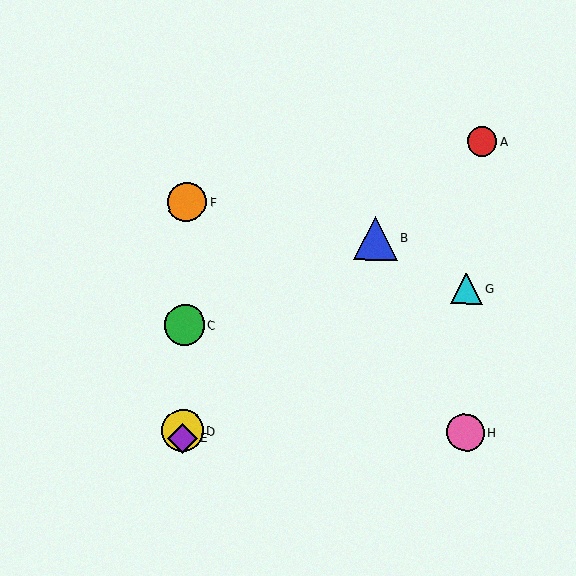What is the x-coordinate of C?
Object C is at x≈185.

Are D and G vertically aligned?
No, D is at x≈183 and G is at x≈467.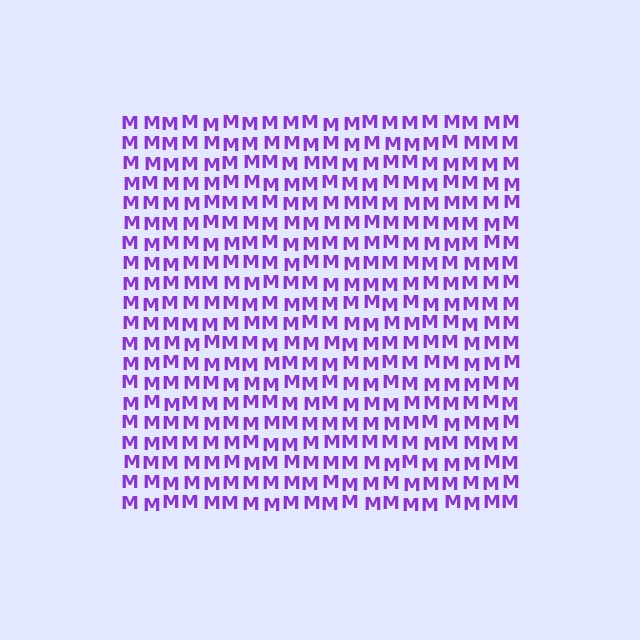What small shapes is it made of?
It is made of small letter M's.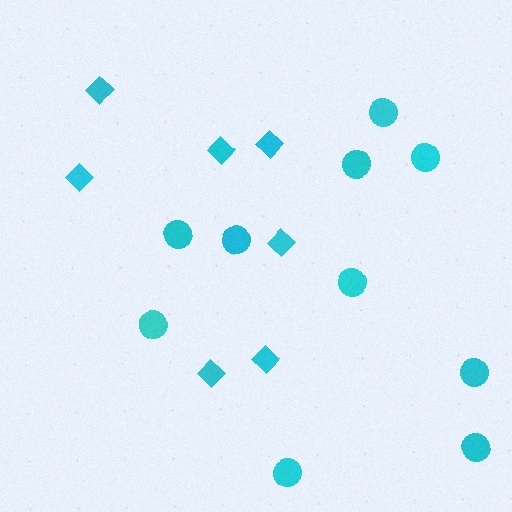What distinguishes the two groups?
There are 2 groups: one group of circles (10) and one group of diamonds (7).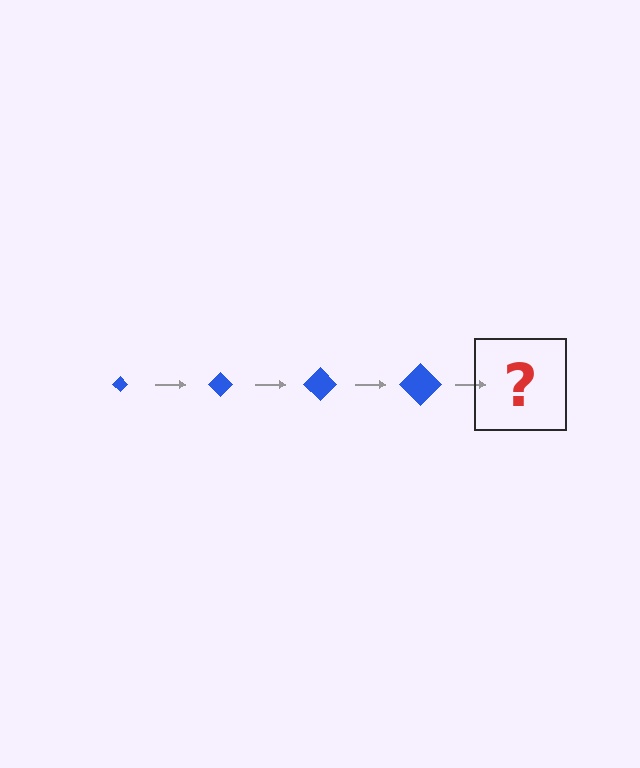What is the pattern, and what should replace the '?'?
The pattern is that the diamond gets progressively larger each step. The '?' should be a blue diamond, larger than the previous one.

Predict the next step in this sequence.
The next step is a blue diamond, larger than the previous one.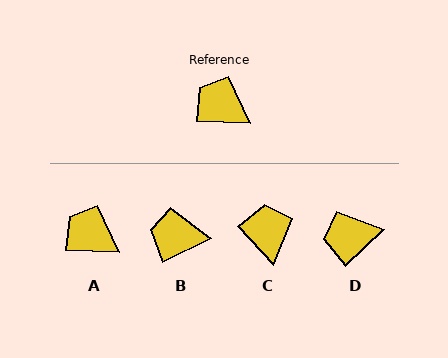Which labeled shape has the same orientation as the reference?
A.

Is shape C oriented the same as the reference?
No, it is off by about 46 degrees.